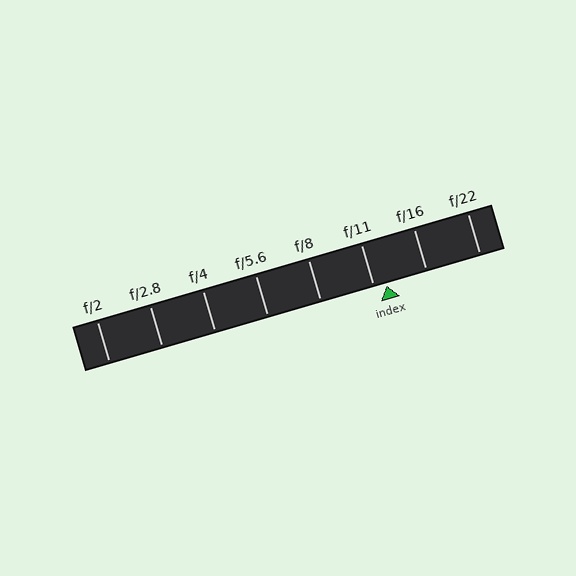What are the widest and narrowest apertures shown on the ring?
The widest aperture shown is f/2 and the narrowest is f/22.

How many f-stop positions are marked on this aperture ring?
There are 8 f-stop positions marked.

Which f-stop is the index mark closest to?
The index mark is closest to f/11.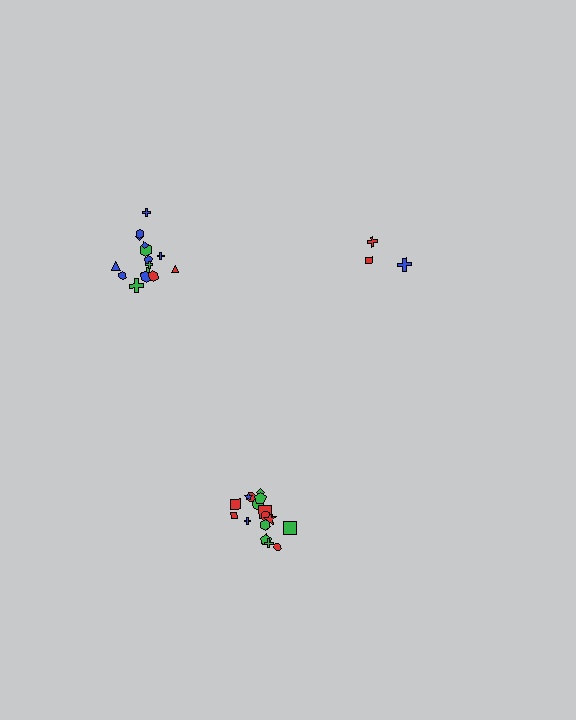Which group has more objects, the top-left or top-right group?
The top-left group.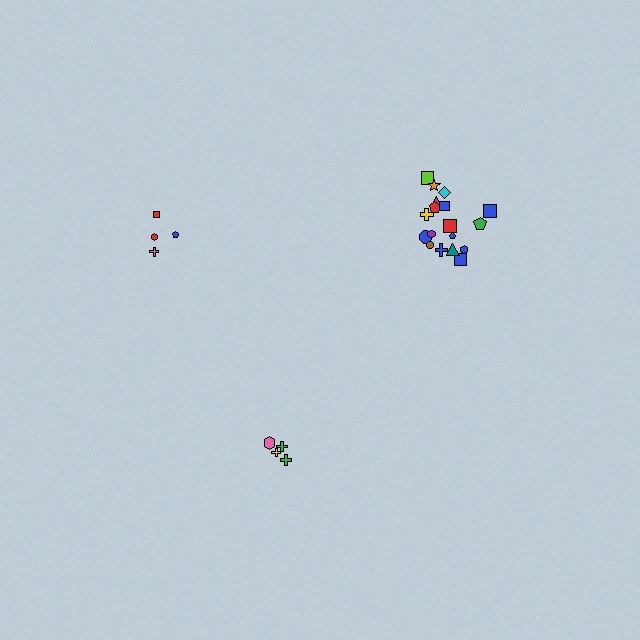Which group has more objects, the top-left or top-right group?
The top-right group.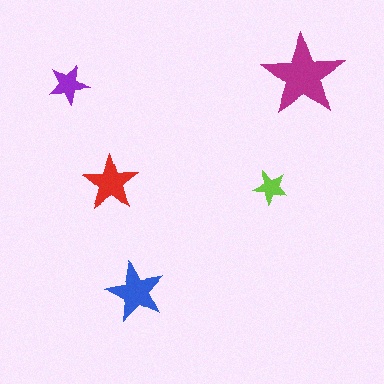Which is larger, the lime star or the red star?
The red one.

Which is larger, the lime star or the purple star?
The purple one.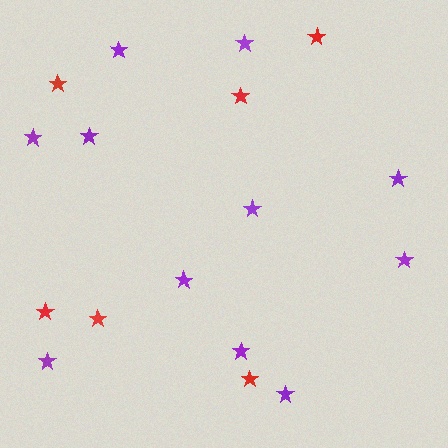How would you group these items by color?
There are 2 groups: one group of red stars (6) and one group of purple stars (11).